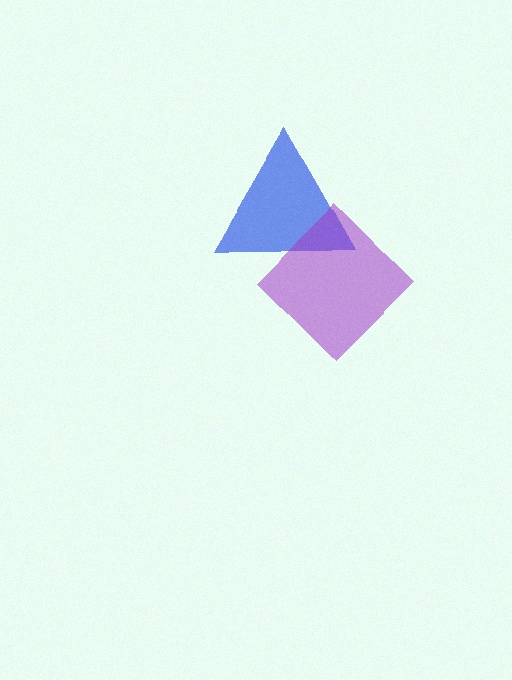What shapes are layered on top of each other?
The layered shapes are: a blue triangle, a purple diamond.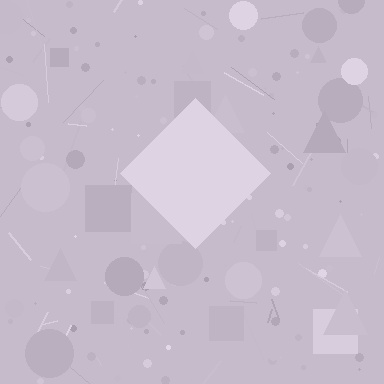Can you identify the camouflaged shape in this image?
The camouflaged shape is a diamond.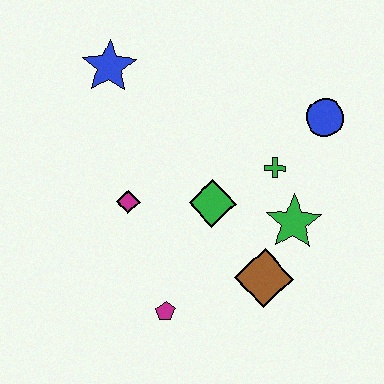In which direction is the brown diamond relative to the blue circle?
The brown diamond is below the blue circle.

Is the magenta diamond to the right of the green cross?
No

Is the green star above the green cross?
No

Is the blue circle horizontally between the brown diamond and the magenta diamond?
No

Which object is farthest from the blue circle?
The magenta pentagon is farthest from the blue circle.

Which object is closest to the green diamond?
The green cross is closest to the green diamond.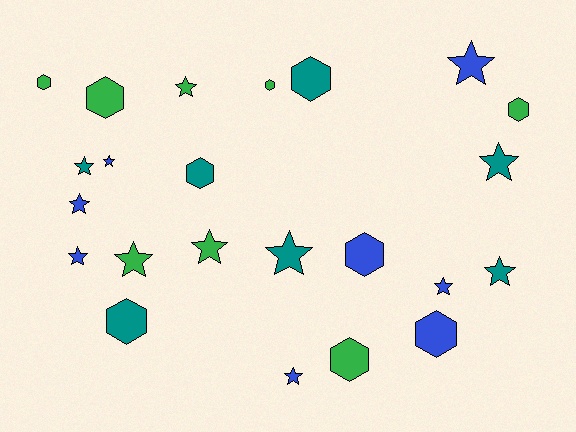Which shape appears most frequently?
Star, with 13 objects.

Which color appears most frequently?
Blue, with 8 objects.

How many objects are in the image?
There are 23 objects.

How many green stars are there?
There are 3 green stars.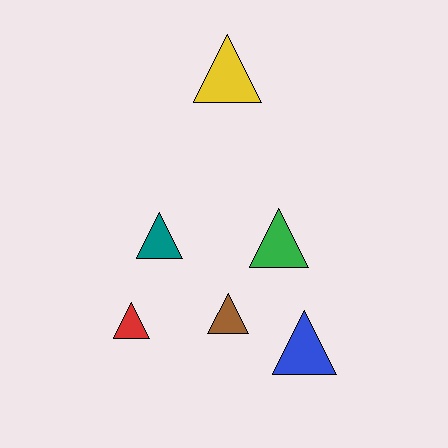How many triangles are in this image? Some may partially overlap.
There are 6 triangles.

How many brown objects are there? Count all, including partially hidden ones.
There is 1 brown object.